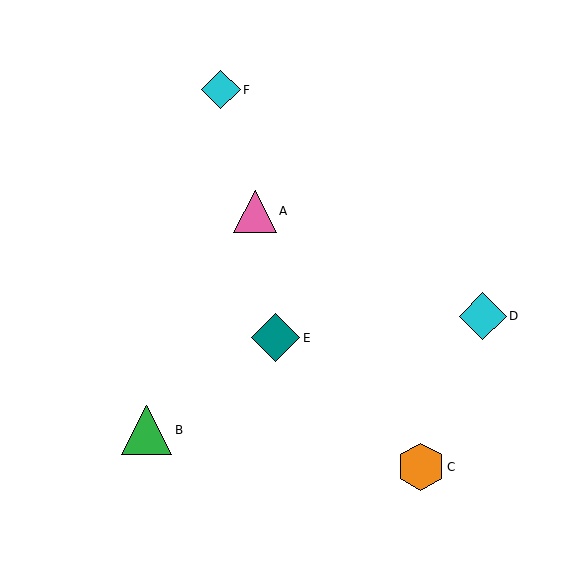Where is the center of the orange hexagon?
The center of the orange hexagon is at (421, 467).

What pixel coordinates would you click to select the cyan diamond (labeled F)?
Click at (221, 90) to select the cyan diamond F.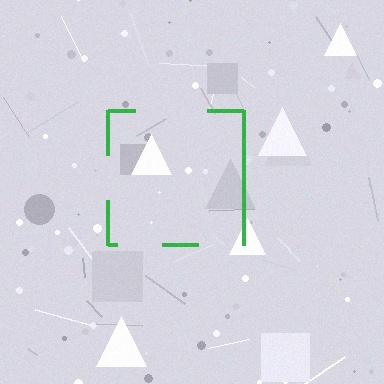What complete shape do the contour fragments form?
The contour fragments form a square.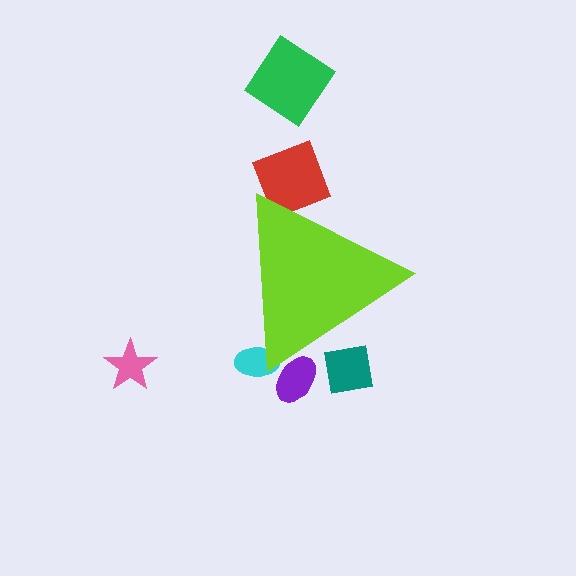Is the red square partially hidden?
Yes, the red square is partially hidden behind the lime triangle.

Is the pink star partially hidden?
No, the pink star is fully visible.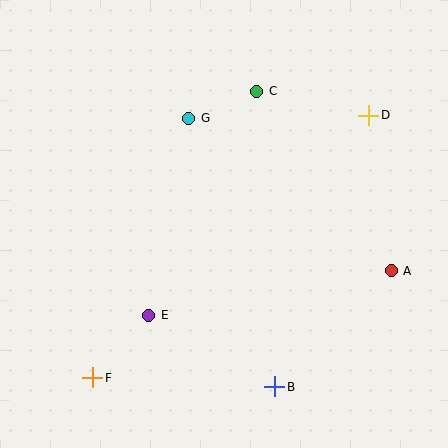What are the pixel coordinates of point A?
Point A is at (391, 271).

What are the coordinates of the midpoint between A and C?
The midpoint between A and C is at (324, 181).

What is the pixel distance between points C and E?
The distance between C and E is 249 pixels.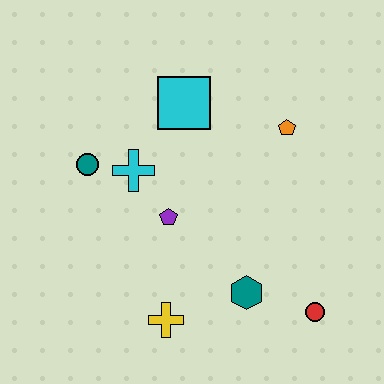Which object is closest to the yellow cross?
The teal hexagon is closest to the yellow cross.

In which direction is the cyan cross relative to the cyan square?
The cyan cross is below the cyan square.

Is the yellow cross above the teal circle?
No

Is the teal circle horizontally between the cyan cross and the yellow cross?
No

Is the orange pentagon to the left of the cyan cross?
No